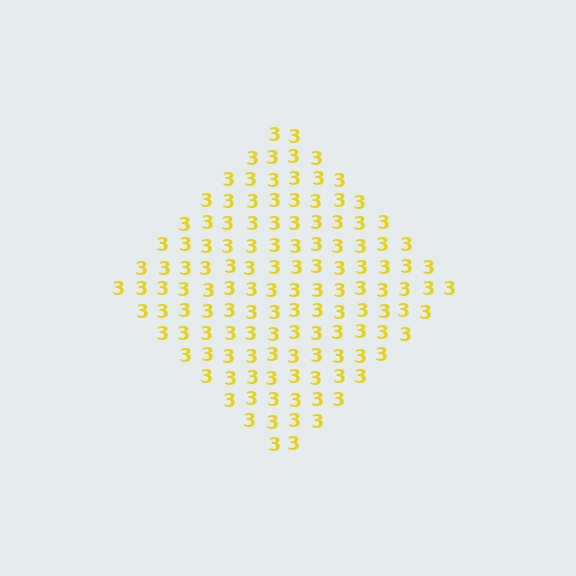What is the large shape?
The large shape is a diamond.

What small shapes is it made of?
It is made of small digit 3's.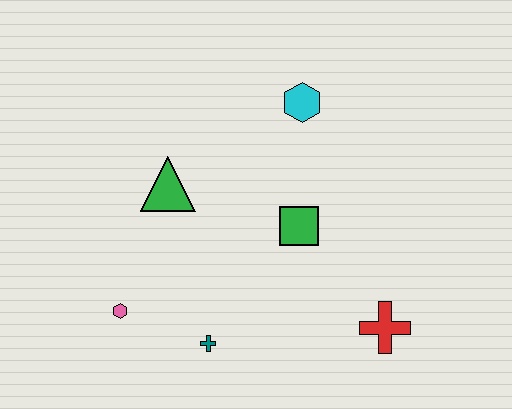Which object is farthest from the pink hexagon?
The cyan hexagon is farthest from the pink hexagon.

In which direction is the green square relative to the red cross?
The green square is above the red cross.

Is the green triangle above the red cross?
Yes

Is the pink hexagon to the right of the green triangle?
No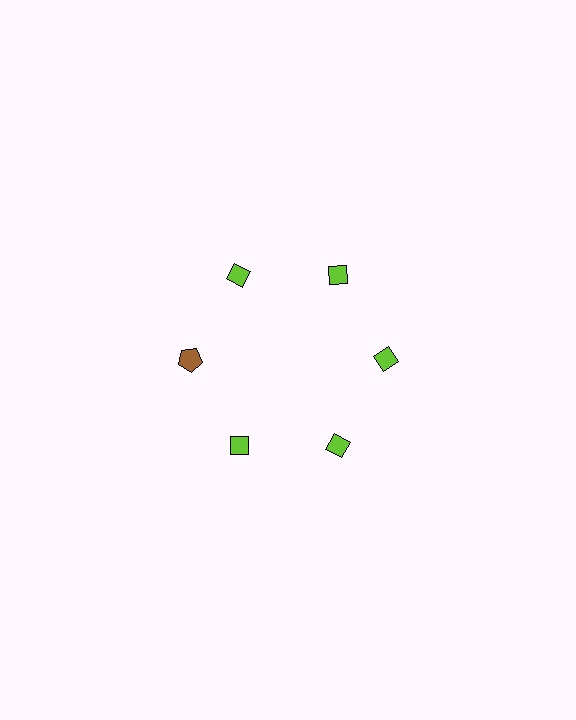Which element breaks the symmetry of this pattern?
The brown pentagon at roughly the 9 o'clock position breaks the symmetry. All other shapes are lime diamonds.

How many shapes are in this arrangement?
There are 6 shapes arranged in a ring pattern.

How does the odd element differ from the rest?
It differs in both color (brown instead of lime) and shape (pentagon instead of diamond).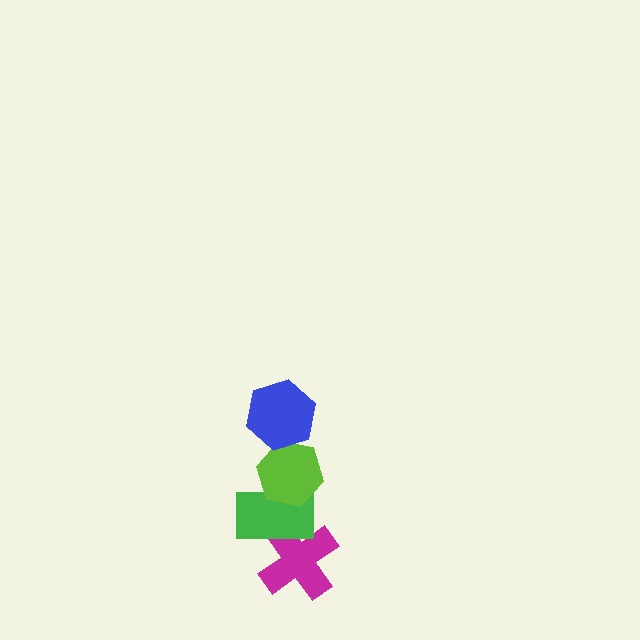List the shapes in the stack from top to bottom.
From top to bottom: the blue hexagon, the lime hexagon, the green rectangle, the magenta cross.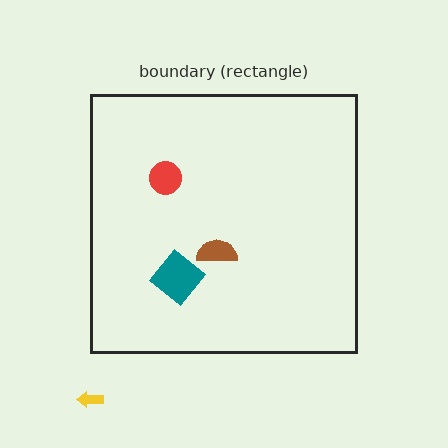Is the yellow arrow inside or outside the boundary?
Outside.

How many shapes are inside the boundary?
3 inside, 1 outside.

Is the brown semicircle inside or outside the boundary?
Inside.